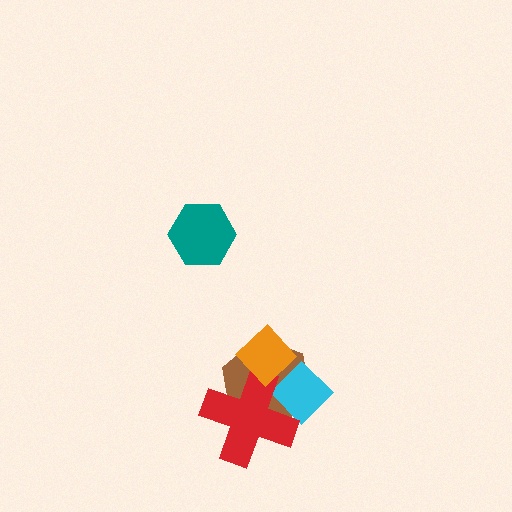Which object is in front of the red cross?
The orange diamond is in front of the red cross.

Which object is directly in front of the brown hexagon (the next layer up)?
The cyan diamond is directly in front of the brown hexagon.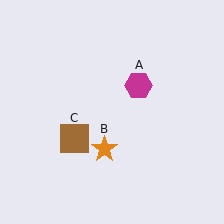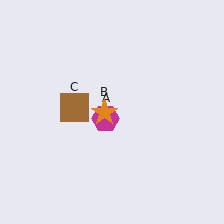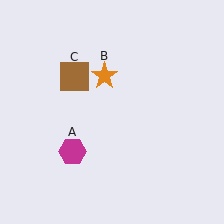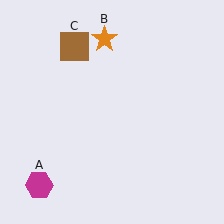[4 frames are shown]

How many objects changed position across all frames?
3 objects changed position: magenta hexagon (object A), orange star (object B), brown square (object C).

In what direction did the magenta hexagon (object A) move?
The magenta hexagon (object A) moved down and to the left.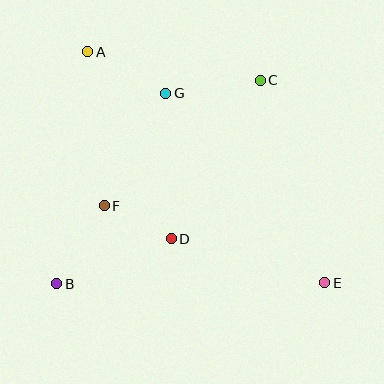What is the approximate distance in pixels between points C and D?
The distance between C and D is approximately 182 pixels.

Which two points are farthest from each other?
Points A and E are farthest from each other.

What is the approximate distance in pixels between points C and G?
The distance between C and G is approximately 95 pixels.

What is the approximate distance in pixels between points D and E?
The distance between D and E is approximately 160 pixels.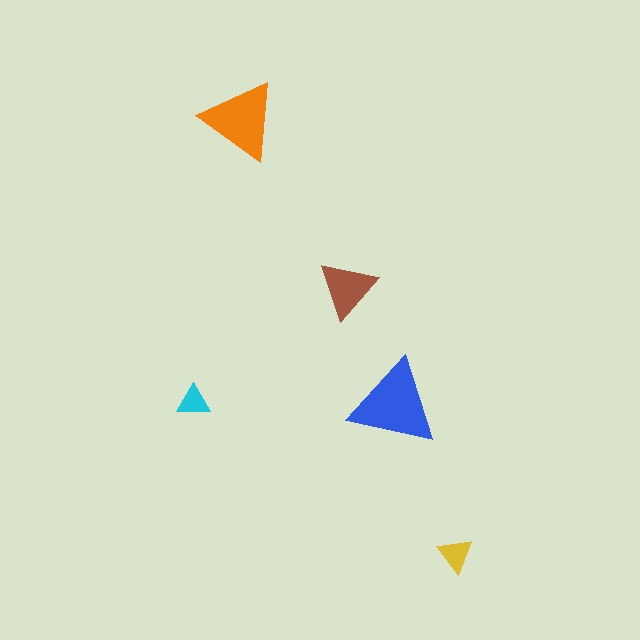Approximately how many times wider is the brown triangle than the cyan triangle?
About 2 times wider.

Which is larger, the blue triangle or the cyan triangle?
The blue one.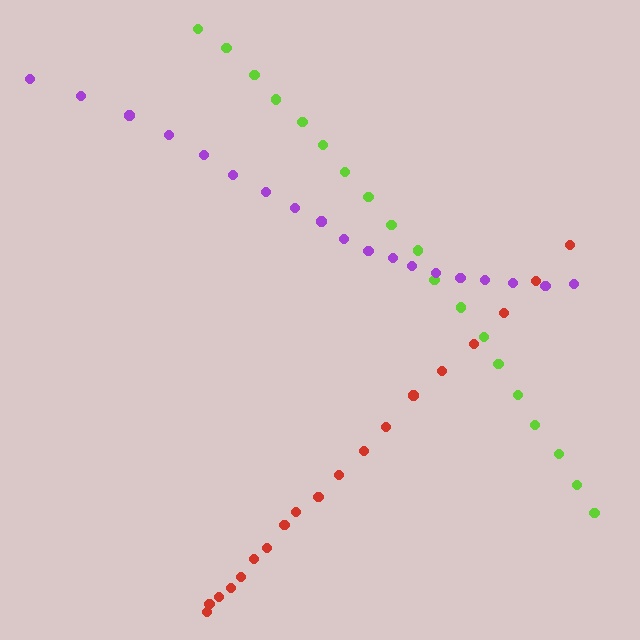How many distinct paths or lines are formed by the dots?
There are 3 distinct paths.